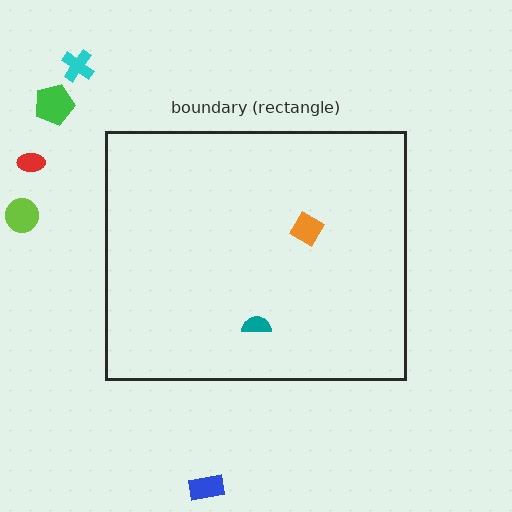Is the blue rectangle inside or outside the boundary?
Outside.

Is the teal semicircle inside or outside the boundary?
Inside.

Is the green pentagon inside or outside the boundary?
Outside.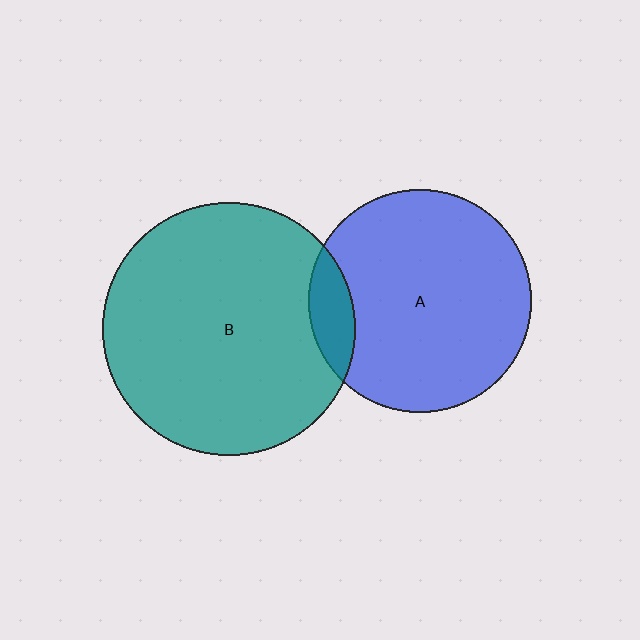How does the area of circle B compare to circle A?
Approximately 1.3 times.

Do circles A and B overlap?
Yes.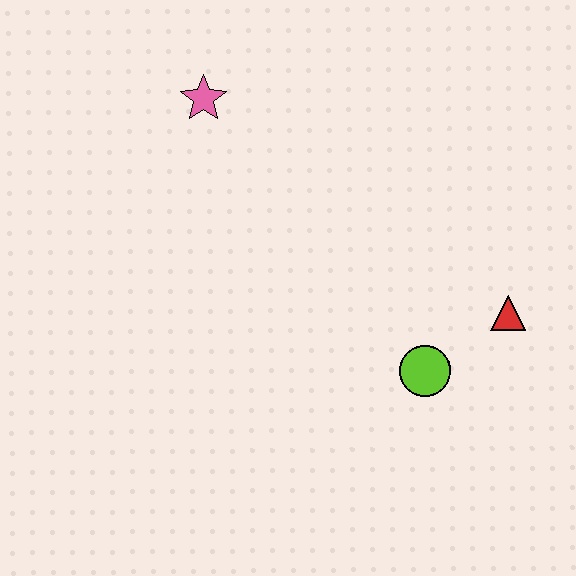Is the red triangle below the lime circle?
No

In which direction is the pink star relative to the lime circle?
The pink star is above the lime circle.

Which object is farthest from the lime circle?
The pink star is farthest from the lime circle.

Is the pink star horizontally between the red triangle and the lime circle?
No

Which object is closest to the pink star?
The lime circle is closest to the pink star.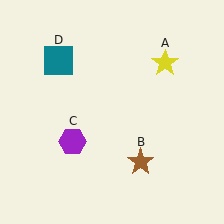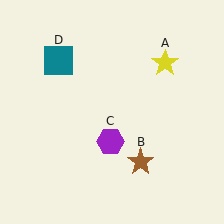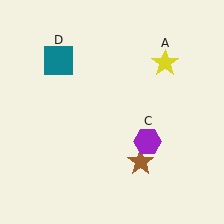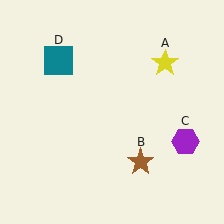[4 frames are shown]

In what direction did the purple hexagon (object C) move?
The purple hexagon (object C) moved right.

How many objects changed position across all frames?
1 object changed position: purple hexagon (object C).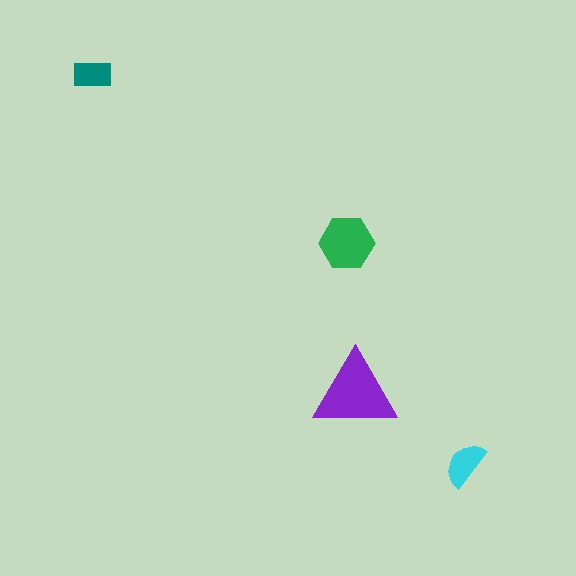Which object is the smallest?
The teal rectangle.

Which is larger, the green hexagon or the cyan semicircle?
The green hexagon.